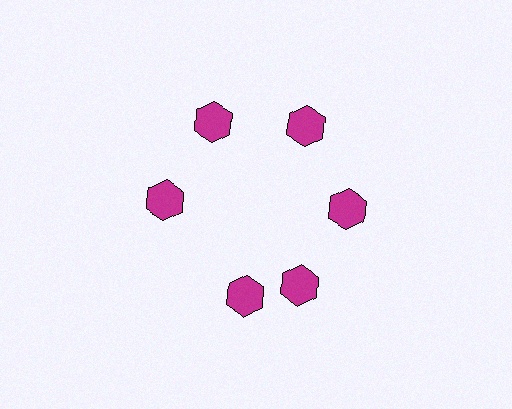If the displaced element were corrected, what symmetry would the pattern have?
It would have 6-fold rotational symmetry — the pattern would map onto itself every 60 degrees.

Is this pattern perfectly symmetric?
No. The 6 magenta hexagons are arranged in a ring, but one element near the 7 o'clock position is rotated out of alignment along the ring, breaking the 6-fold rotational symmetry.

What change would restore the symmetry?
The symmetry would be restored by rotating it back into even spacing with its neighbors so that all 6 hexagons sit at equal angles and equal distance from the center.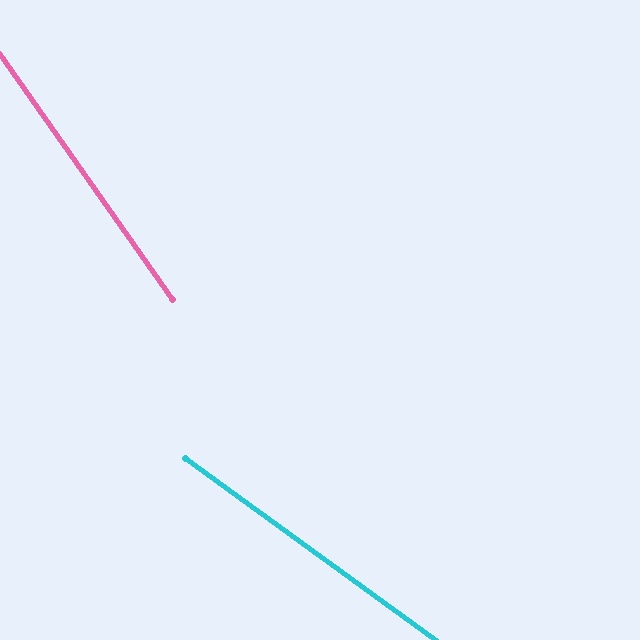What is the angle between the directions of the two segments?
Approximately 19 degrees.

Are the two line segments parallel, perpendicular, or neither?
Neither parallel nor perpendicular — they differ by about 19°.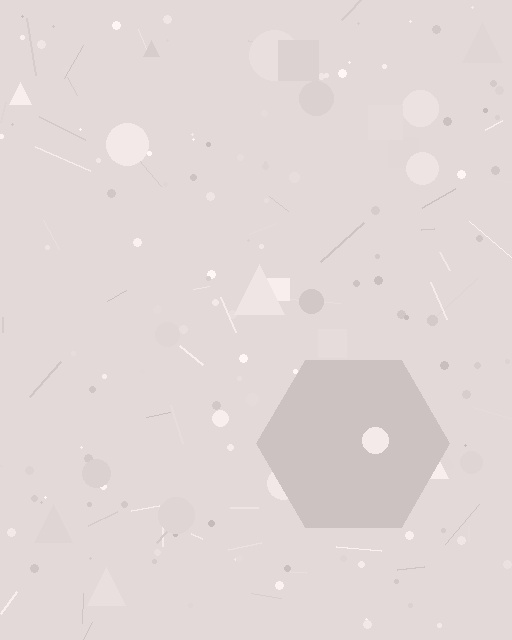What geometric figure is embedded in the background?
A hexagon is embedded in the background.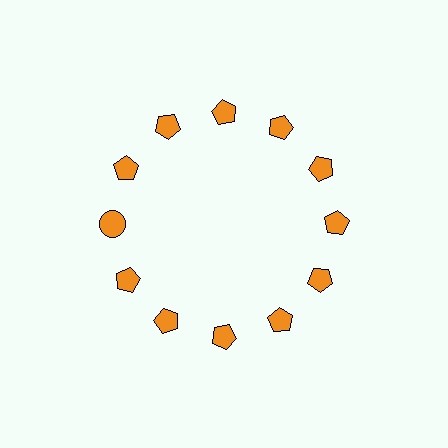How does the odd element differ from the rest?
It has a different shape: circle instead of pentagon.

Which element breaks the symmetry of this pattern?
The orange circle at roughly the 9 o'clock position breaks the symmetry. All other shapes are orange pentagons.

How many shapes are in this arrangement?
There are 12 shapes arranged in a ring pattern.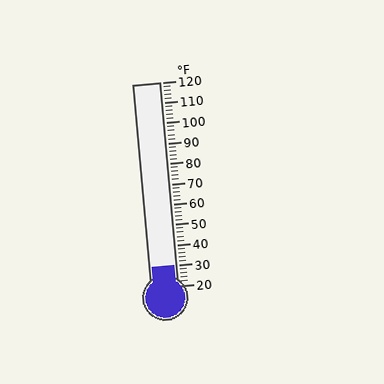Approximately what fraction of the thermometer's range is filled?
The thermometer is filled to approximately 10% of its range.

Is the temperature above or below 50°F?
The temperature is below 50°F.